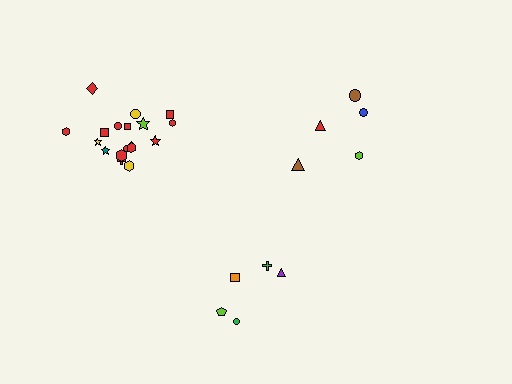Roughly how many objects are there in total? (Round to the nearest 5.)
Roughly 30 objects in total.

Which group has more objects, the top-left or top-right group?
The top-left group.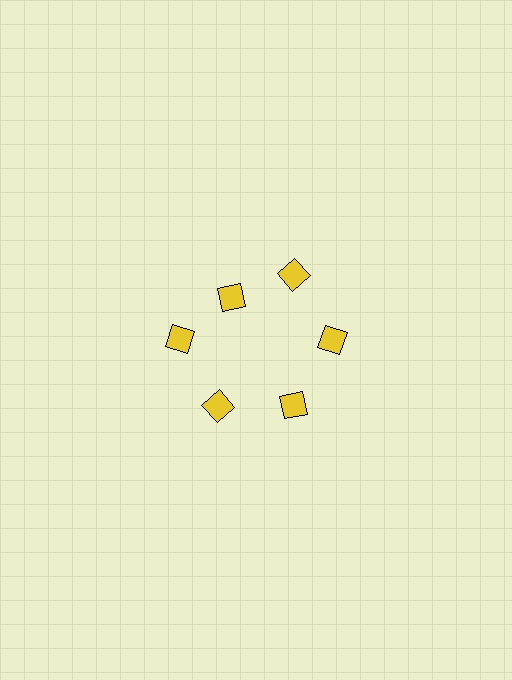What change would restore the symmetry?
The symmetry would be restored by moving it outward, back onto the ring so that all 6 diamonds sit at equal angles and equal distance from the center.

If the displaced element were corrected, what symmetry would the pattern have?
It would have 6-fold rotational symmetry — the pattern would map onto itself every 60 degrees.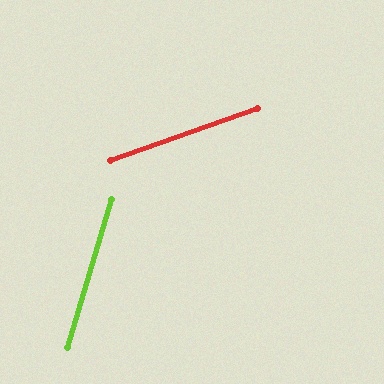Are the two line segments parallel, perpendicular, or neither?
Neither parallel nor perpendicular — they differ by about 54°.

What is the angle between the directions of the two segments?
Approximately 54 degrees.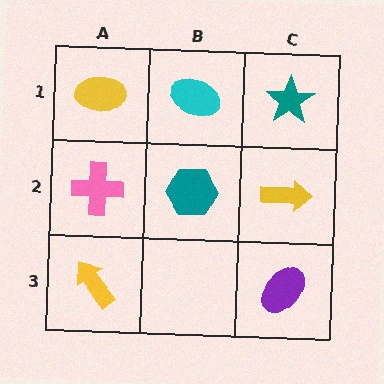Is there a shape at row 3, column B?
No, that cell is empty.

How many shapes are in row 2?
3 shapes.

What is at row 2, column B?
A teal hexagon.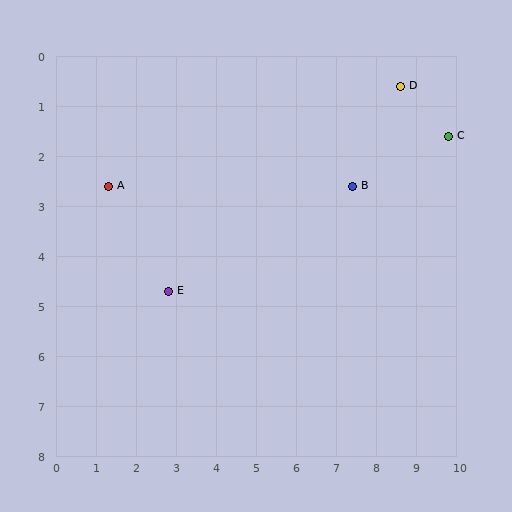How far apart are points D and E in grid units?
Points D and E are about 7.1 grid units apart.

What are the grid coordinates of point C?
Point C is at approximately (9.8, 1.6).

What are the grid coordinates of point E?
Point E is at approximately (2.8, 4.7).